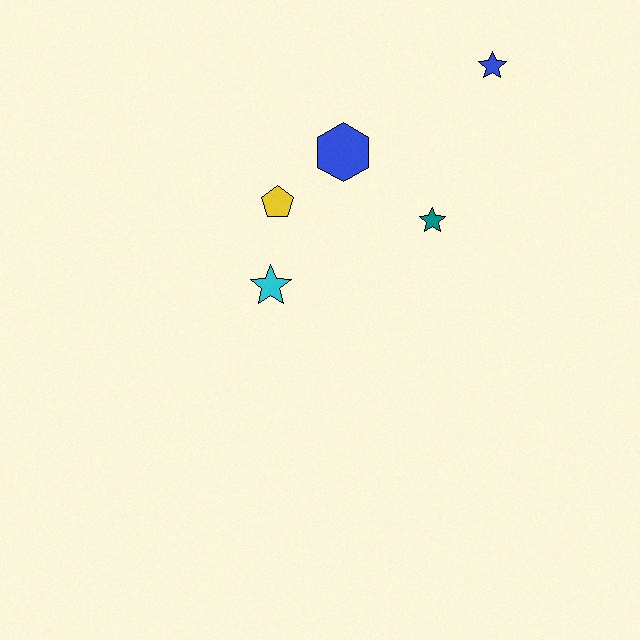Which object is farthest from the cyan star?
The blue star is farthest from the cyan star.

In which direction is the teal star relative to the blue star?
The teal star is below the blue star.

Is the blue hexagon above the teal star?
Yes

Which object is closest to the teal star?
The blue hexagon is closest to the teal star.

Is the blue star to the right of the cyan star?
Yes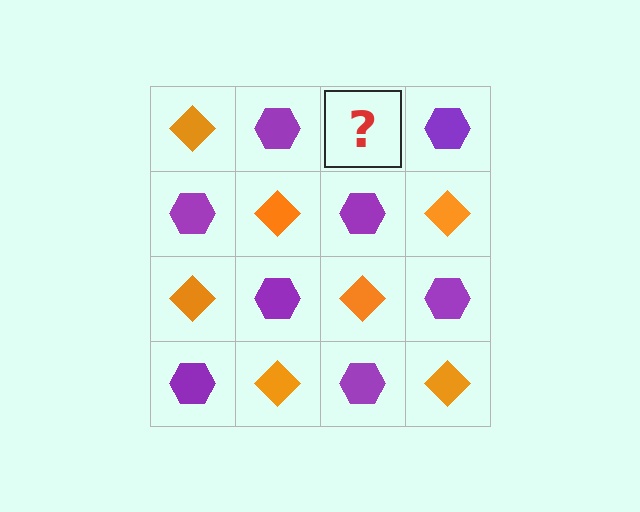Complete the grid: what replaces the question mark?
The question mark should be replaced with an orange diamond.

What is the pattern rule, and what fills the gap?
The rule is that it alternates orange diamond and purple hexagon in a checkerboard pattern. The gap should be filled with an orange diamond.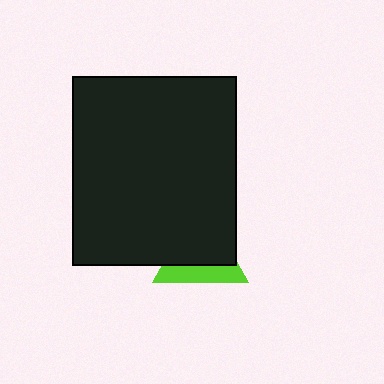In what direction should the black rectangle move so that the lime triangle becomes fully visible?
The black rectangle should move up. That is the shortest direction to clear the overlap and leave the lime triangle fully visible.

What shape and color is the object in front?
The object in front is a black rectangle.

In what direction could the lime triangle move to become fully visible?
The lime triangle could move down. That would shift it out from behind the black rectangle entirely.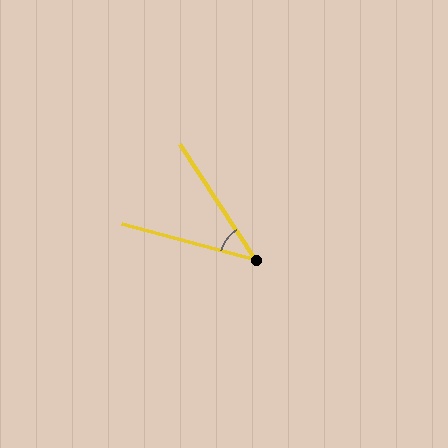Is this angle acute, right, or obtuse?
It is acute.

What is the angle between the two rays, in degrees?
Approximately 42 degrees.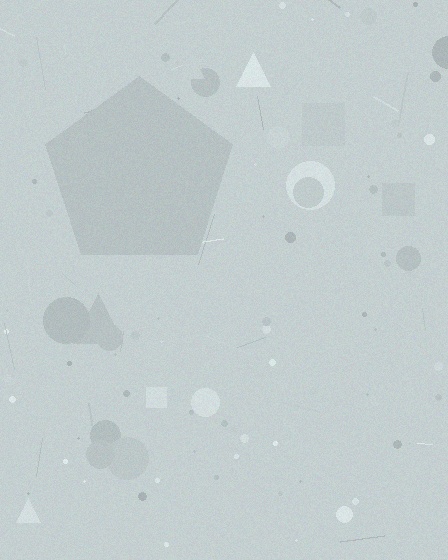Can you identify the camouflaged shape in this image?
The camouflaged shape is a pentagon.